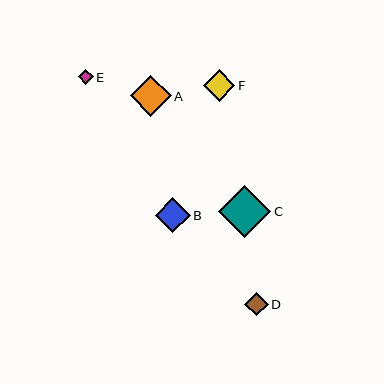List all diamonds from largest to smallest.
From largest to smallest: C, A, B, F, D, E.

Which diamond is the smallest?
Diamond E is the smallest with a size of approximately 15 pixels.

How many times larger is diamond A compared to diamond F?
Diamond A is approximately 1.3 times the size of diamond F.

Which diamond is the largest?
Diamond C is the largest with a size of approximately 52 pixels.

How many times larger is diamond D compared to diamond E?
Diamond D is approximately 1.6 times the size of diamond E.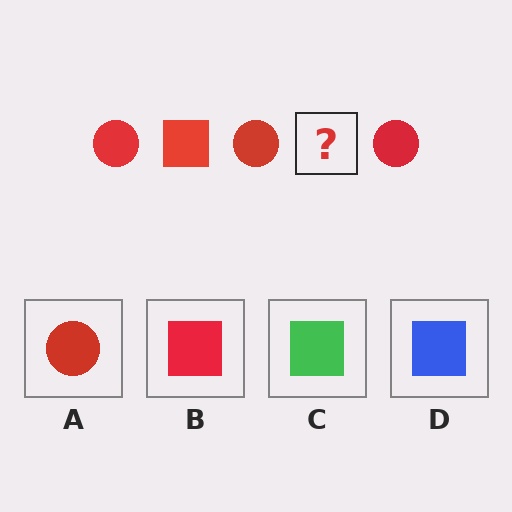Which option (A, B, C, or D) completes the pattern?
B.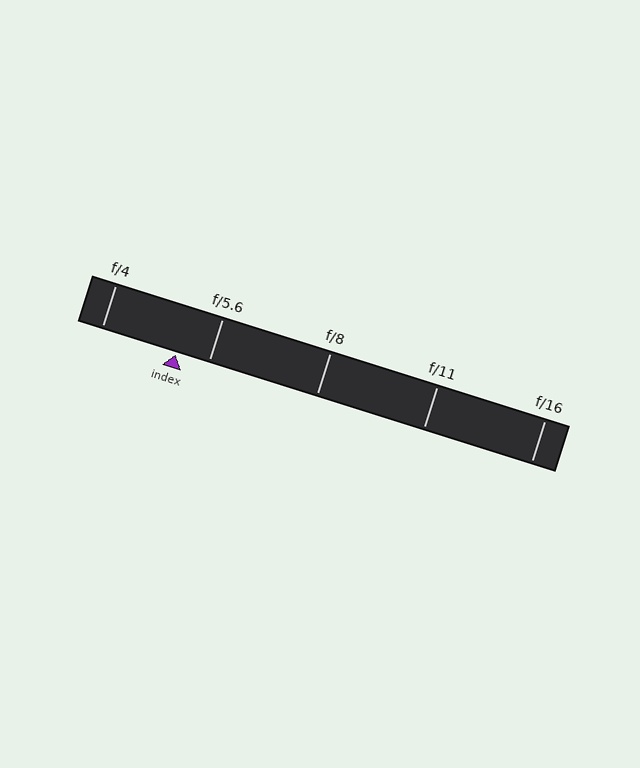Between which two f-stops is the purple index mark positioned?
The index mark is between f/4 and f/5.6.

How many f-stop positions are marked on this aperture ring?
There are 5 f-stop positions marked.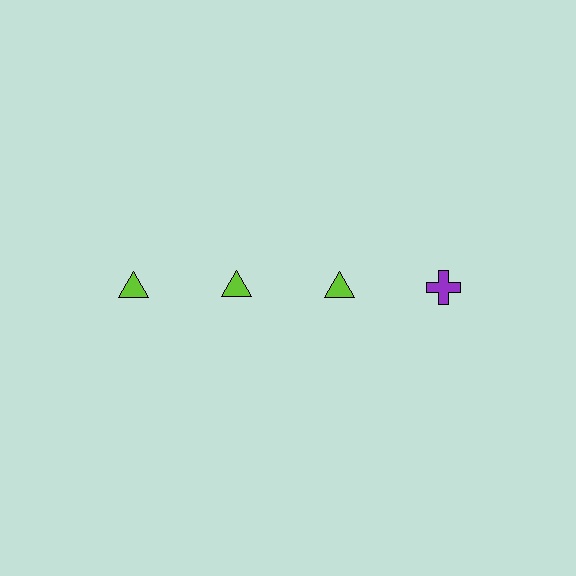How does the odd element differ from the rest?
It differs in both color (purple instead of lime) and shape (cross instead of triangle).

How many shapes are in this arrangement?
There are 4 shapes arranged in a grid pattern.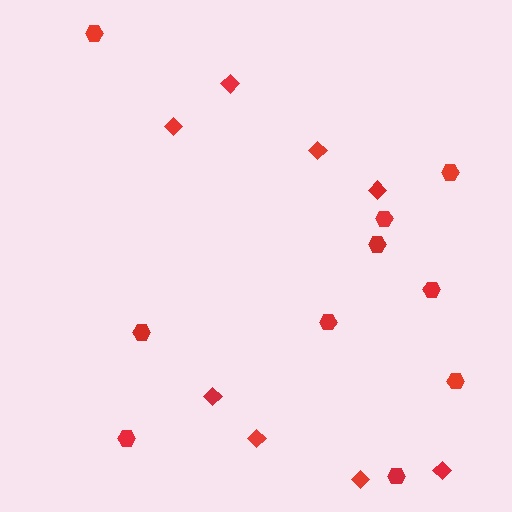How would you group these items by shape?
There are 2 groups: one group of hexagons (10) and one group of diamonds (8).